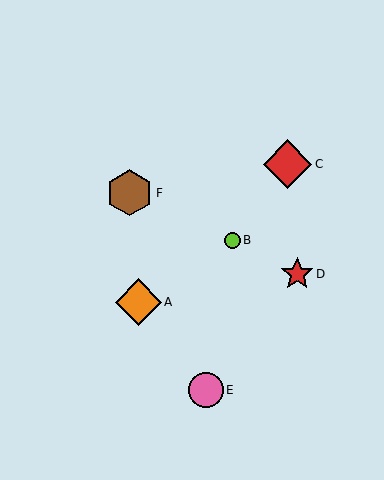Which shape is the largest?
The red diamond (labeled C) is the largest.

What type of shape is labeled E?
Shape E is a pink circle.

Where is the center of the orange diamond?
The center of the orange diamond is at (138, 302).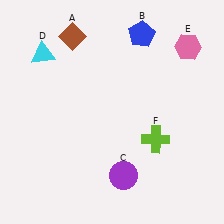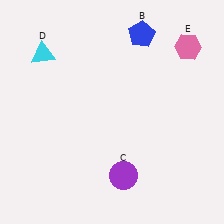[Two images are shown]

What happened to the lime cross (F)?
The lime cross (F) was removed in Image 2. It was in the bottom-right area of Image 1.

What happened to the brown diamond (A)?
The brown diamond (A) was removed in Image 2. It was in the top-left area of Image 1.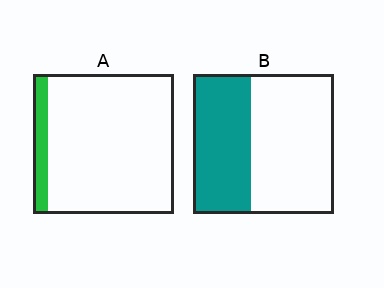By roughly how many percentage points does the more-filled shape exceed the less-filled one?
By roughly 30 percentage points (B over A).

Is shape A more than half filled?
No.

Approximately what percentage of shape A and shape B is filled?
A is approximately 10% and B is approximately 40%.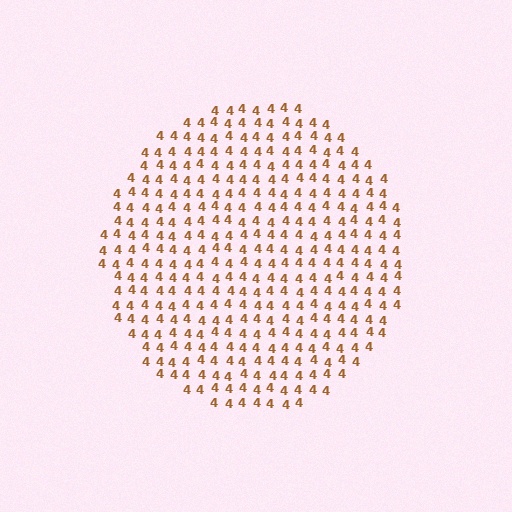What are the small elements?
The small elements are digit 4's.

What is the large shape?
The large shape is a circle.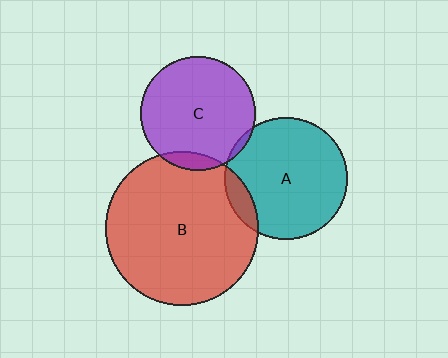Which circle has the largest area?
Circle B (red).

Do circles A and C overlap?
Yes.